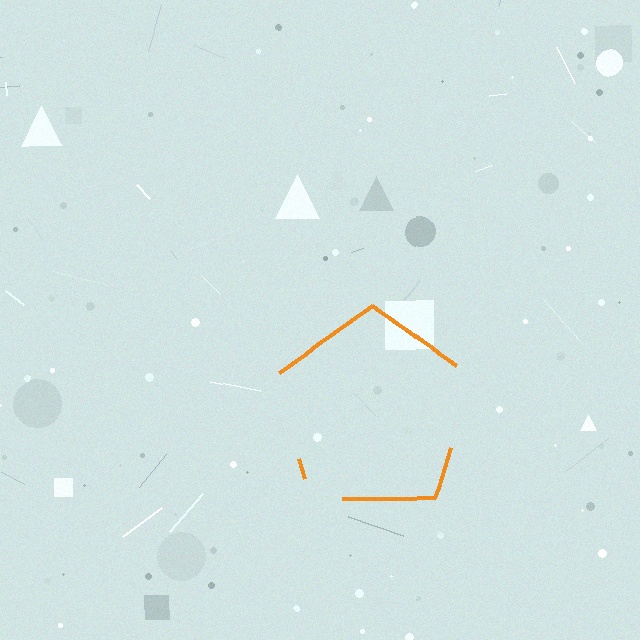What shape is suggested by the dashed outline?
The dashed outline suggests a pentagon.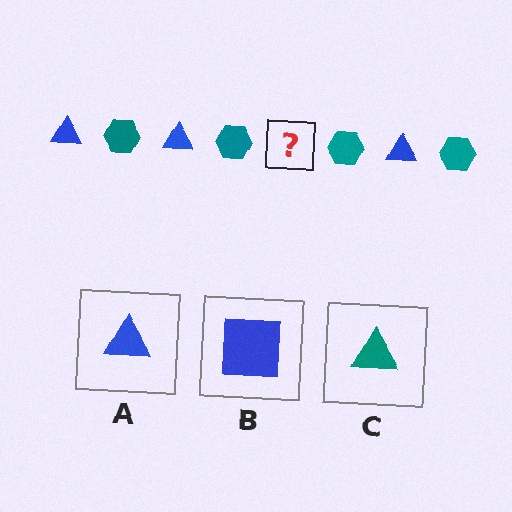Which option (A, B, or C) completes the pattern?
A.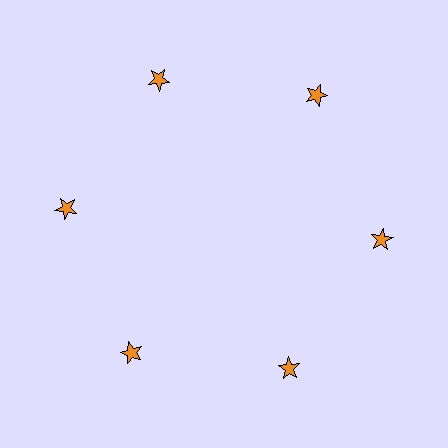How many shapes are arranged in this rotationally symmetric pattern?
There are 6 shapes, arranged in 6 groups of 1.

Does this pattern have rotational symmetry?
Yes, this pattern has 6-fold rotational symmetry. It looks the same after rotating 60 degrees around the center.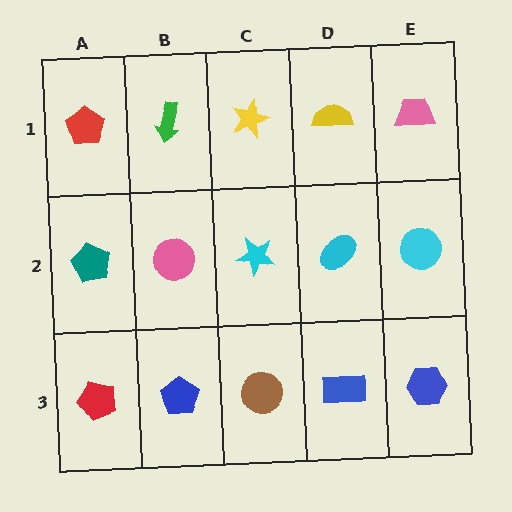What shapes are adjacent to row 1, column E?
A cyan circle (row 2, column E), a yellow semicircle (row 1, column D).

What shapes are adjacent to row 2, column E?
A pink trapezoid (row 1, column E), a blue hexagon (row 3, column E), a cyan ellipse (row 2, column D).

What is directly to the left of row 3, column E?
A blue rectangle.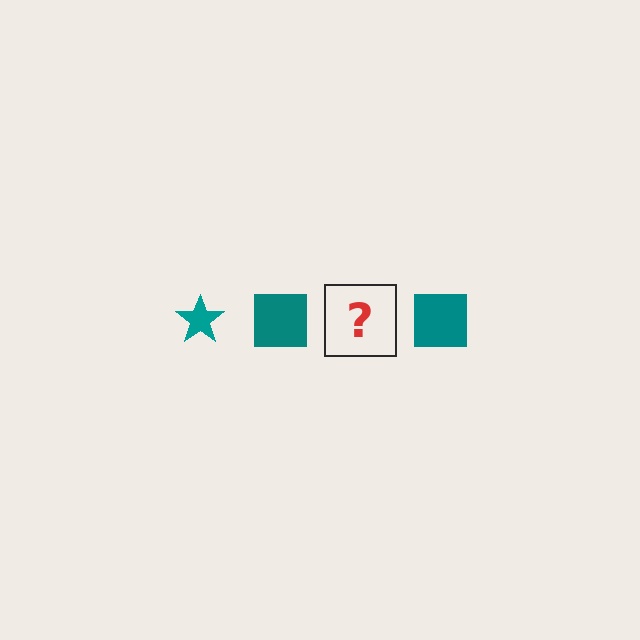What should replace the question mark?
The question mark should be replaced with a teal star.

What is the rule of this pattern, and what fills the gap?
The rule is that the pattern cycles through star, square shapes in teal. The gap should be filled with a teal star.